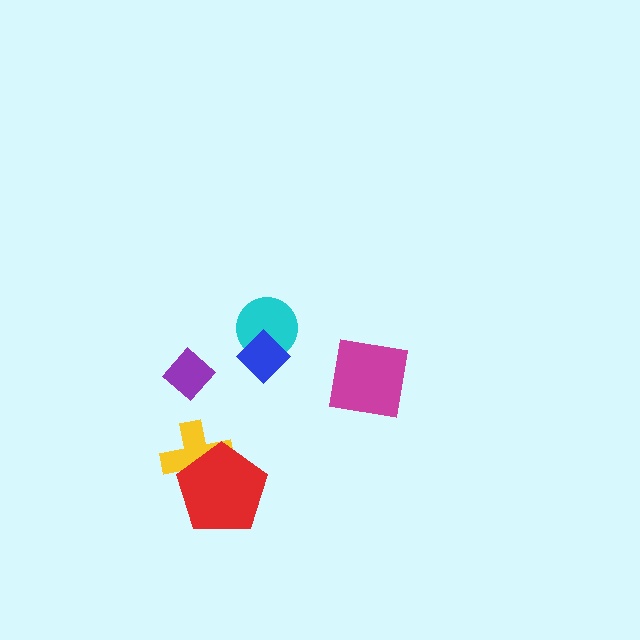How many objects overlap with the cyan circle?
1 object overlaps with the cyan circle.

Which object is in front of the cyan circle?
The blue diamond is in front of the cyan circle.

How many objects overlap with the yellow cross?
1 object overlaps with the yellow cross.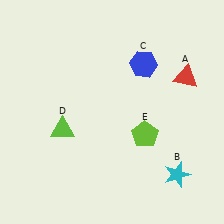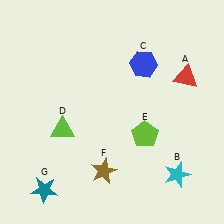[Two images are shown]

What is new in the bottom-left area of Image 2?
A teal star (G) was added in the bottom-left area of Image 2.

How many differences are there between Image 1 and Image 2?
There are 2 differences between the two images.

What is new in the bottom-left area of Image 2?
A brown star (F) was added in the bottom-left area of Image 2.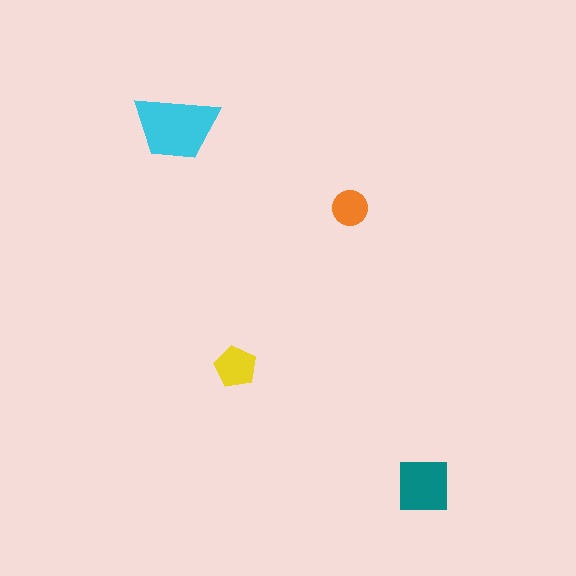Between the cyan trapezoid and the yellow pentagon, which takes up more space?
The cyan trapezoid.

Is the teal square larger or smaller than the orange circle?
Larger.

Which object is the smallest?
The orange circle.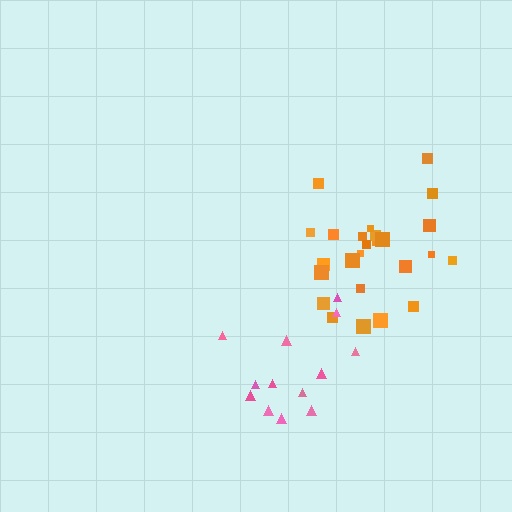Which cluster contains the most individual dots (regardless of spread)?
Orange (25).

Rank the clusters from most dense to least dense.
orange, pink.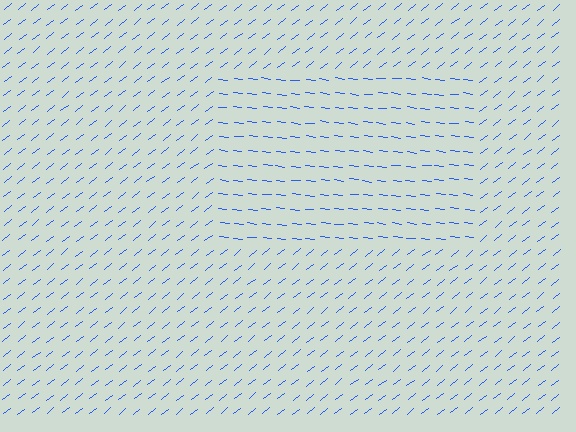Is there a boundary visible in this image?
Yes, there is a texture boundary formed by a change in line orientation.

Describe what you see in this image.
The image is filled with small blue line segments. A rectangle region in the image has lines oriented differently from the surrounding lines, creating a visible texture boundary.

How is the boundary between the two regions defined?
The boundary is defined purely by a change in line orientation (approximately 45 degrees difference). All lines are the same color and thickness.